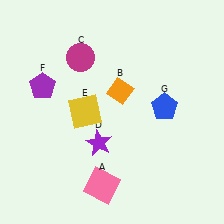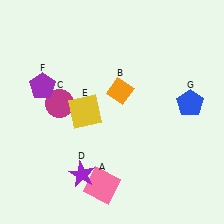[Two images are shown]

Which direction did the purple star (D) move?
The purple star (D) moved down.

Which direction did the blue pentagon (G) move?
The blue pentagon (G) moved right.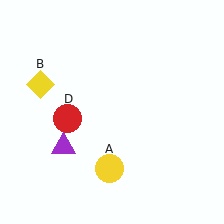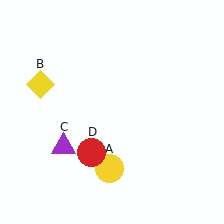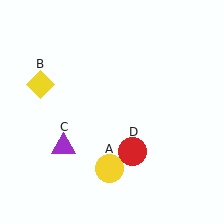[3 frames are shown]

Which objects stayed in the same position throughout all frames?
Yellow circle (object A) and yellow diamond (object B) and purple triangle (object C) remained stationary.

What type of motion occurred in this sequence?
The red circle (object D) rotated counterclockwise around the center of the scene.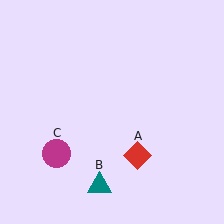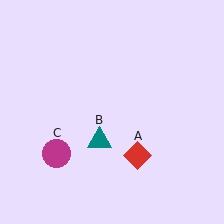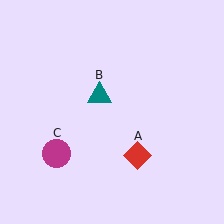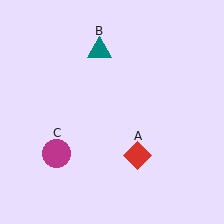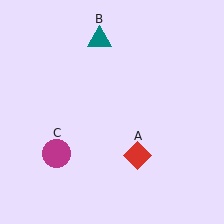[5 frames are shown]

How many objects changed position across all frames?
1 object changed position: teal triangle (object B).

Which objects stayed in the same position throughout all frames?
Red diamond (object A) and magenta circle (object C) remained stationary.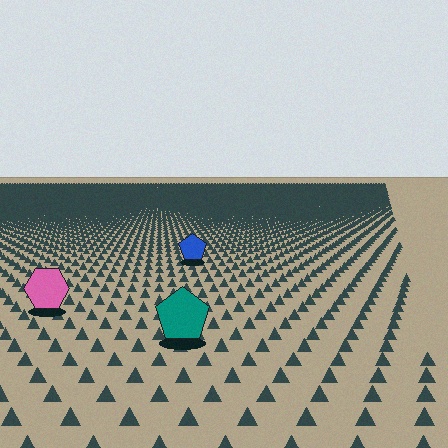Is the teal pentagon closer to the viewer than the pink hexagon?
Yes. The teal pentagon is closer — you can tell from the texture gradient: the ground texture is coarser near it.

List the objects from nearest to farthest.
From nearest to farthest: the teal pentagon, the pink hexagon, the blue pentagon.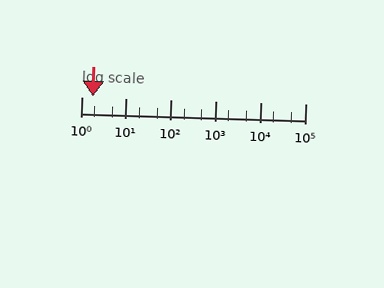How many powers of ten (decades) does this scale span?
The scale spans 5 decades, from 1 to 100000.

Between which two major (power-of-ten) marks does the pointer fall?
The pointer is between 1 and 10.